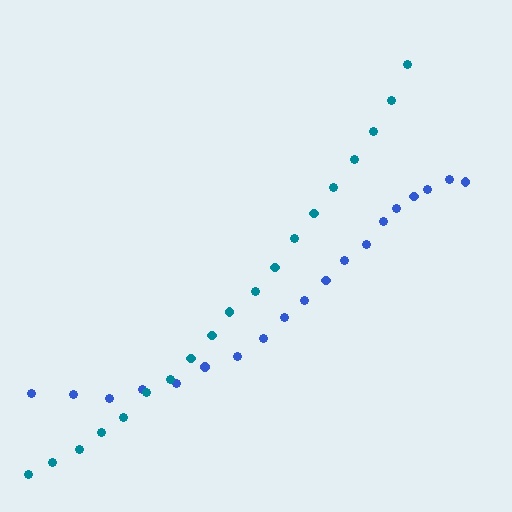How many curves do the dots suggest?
There are 2 distinct paths.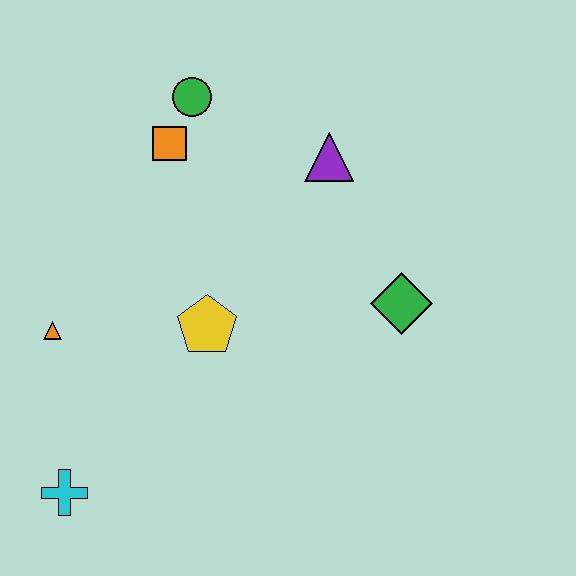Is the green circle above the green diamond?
Yes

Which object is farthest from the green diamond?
The cyan cross is farthest from the green diamond.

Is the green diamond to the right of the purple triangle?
Yes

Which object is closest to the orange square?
The green circle is closest to the orange square.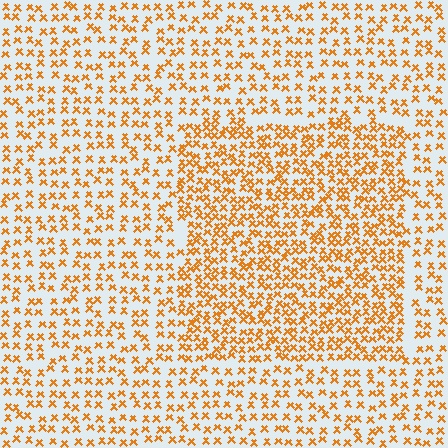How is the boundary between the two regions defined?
The boundary is defined by a change in element density (approximately 1.8x ratio). All elements are the same color, size, and shape.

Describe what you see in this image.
The image contains small orange elements arranged at two different densities. A rectangle-shaped region is visible where the elements are more densely packed than the surrounding area.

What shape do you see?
I see a rectangle.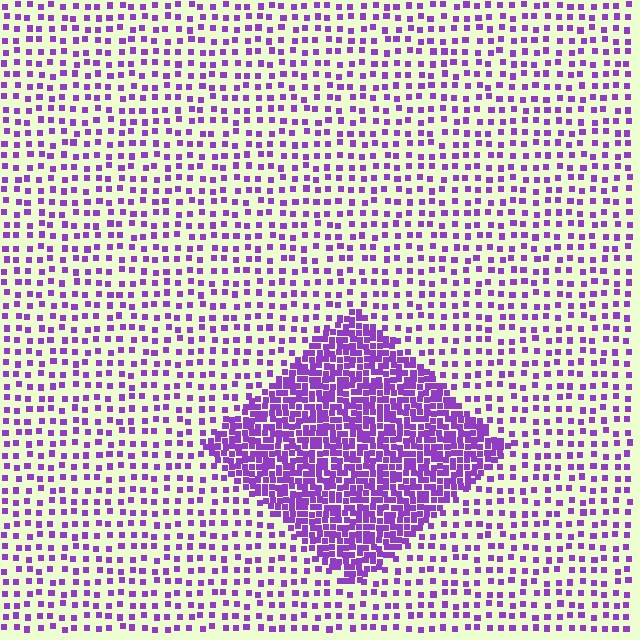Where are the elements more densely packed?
The elements are more densely packed inside the diamond boundary.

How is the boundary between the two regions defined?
The boundary is defined by a change in element density (approximately 2.9x ratio). All elements are the same color, size, and shape.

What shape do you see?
I see a diamond.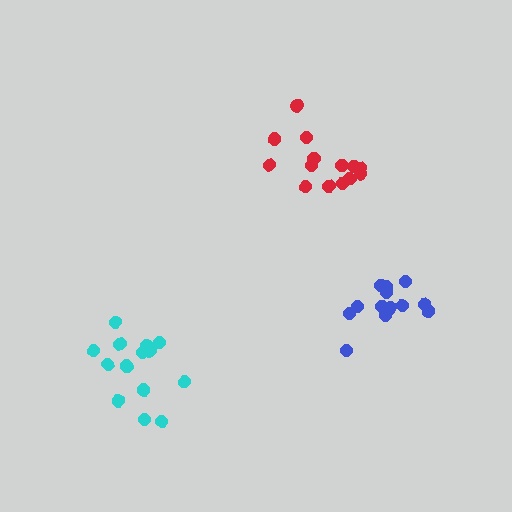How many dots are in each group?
Group 1: 14 dots, Group 2: 14 dots, Group 3: 15 dots (43 total).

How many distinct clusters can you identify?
There are 3 distinct clusters.